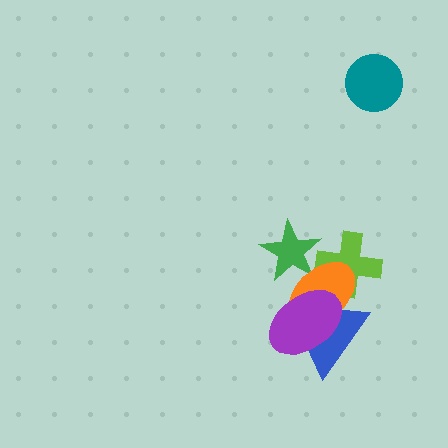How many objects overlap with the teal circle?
0 objects overlap with the teal circle.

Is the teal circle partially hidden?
No, no other shape covers it.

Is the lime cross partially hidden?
Yes, it is partially covered by another shape.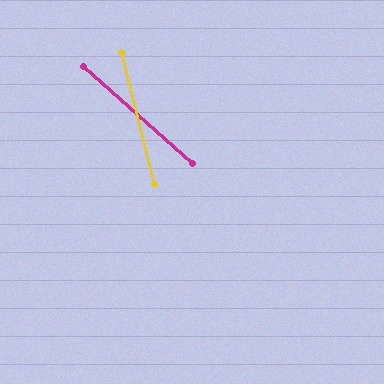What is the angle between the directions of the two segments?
Approximately 35 degrees.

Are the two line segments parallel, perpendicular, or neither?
Neither parallel nor perpendicular — they differ by about 35°.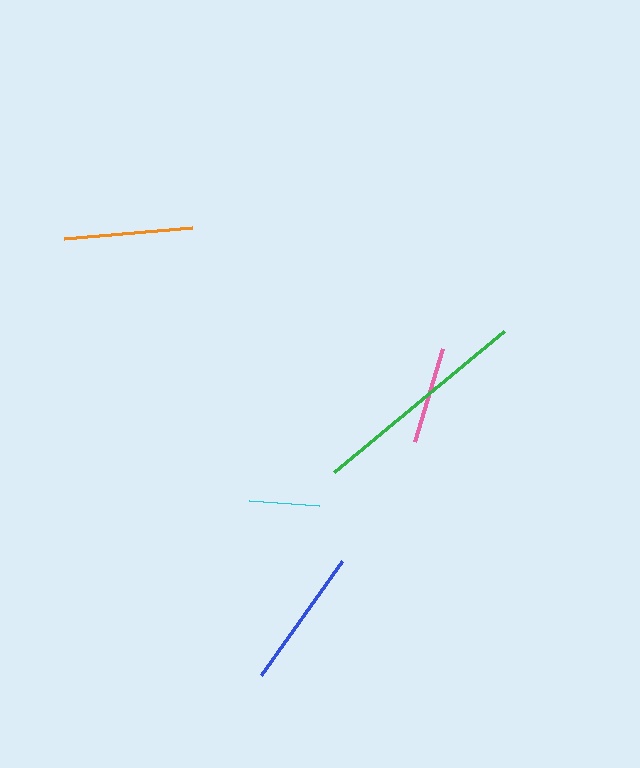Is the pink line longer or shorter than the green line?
The green line is longer than the pink line.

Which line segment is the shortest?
The cyan line is the shortest at approximately 71 pixels.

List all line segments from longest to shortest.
From longest to shortest: green, blue, orange, pink, cyan.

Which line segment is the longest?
The green line is the longest at approximately 221 pixels.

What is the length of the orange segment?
The orange segment is approximately 128 pixels long.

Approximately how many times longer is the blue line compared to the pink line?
The blue line is approximately 1.4 times the length of the pink line.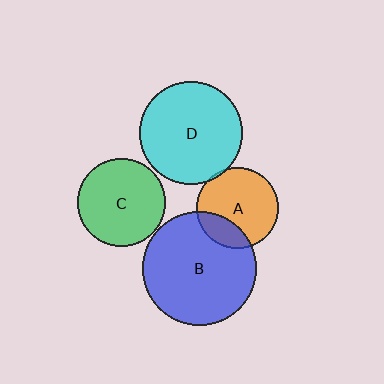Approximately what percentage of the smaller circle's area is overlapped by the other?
Approximately 20%.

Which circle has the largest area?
Circle B (blue).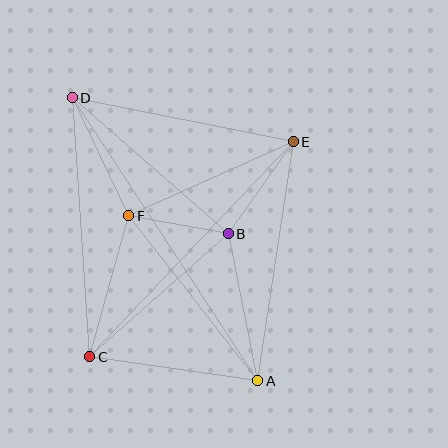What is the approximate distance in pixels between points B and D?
The distance between B and D is approximately 207 pixels.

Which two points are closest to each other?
Points B and F are closest to each other.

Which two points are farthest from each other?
Points A and D are farthest from each other.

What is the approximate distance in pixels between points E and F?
The distance between E and F is approximately 180 pixels.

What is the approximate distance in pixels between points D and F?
The distance between D and F is approximately 131 pixels.